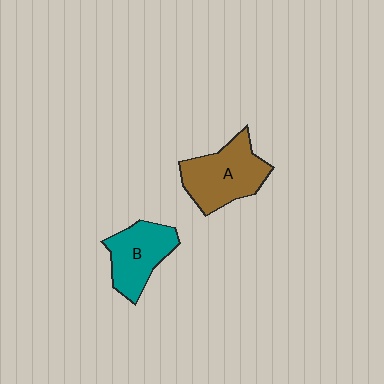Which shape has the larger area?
Shape A (brown).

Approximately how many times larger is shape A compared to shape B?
Approximately 1.2 times.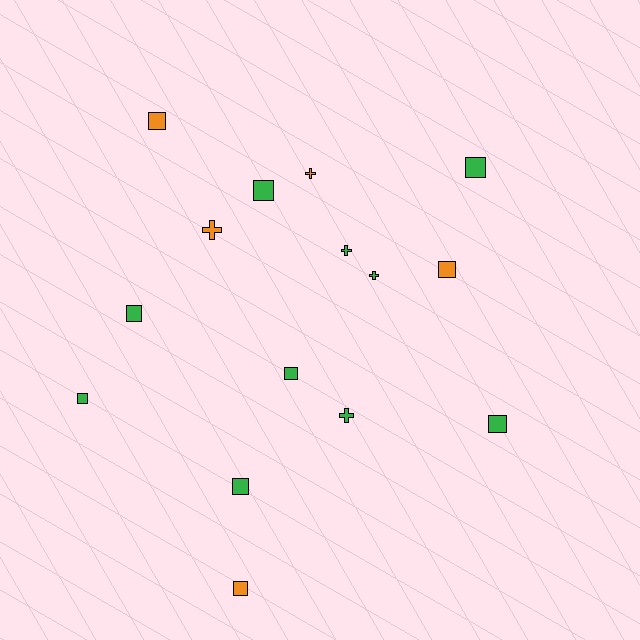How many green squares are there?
There are 7 green squares.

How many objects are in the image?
There are 15 objects.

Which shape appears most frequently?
Square, with 10 objects.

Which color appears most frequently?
Green, with 10 objects.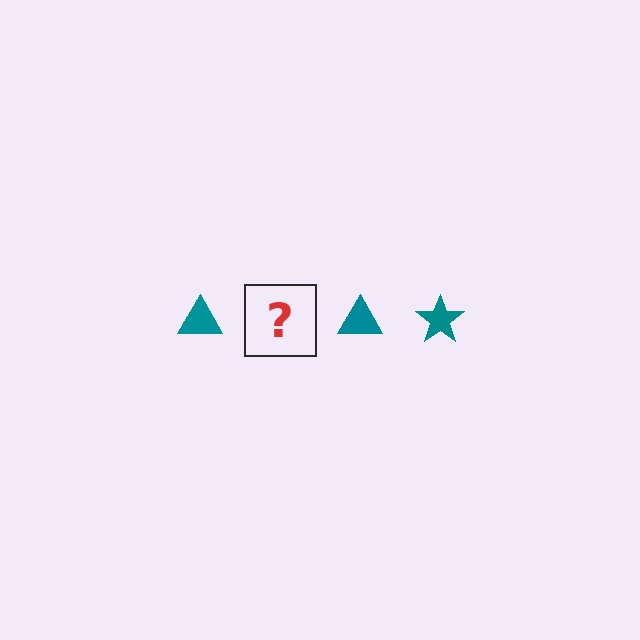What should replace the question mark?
The question mark should be replaced with a teal star.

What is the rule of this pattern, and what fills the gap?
The rule is that the pattern cycles through triangle, star shapes in teal. The gap should be filled with a teal star.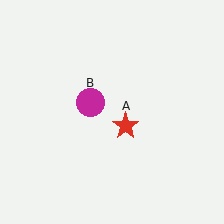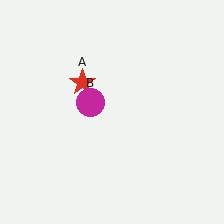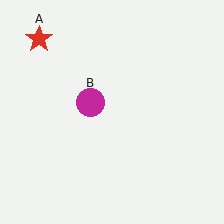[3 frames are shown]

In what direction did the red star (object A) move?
The red star (object A) moved up and to the left.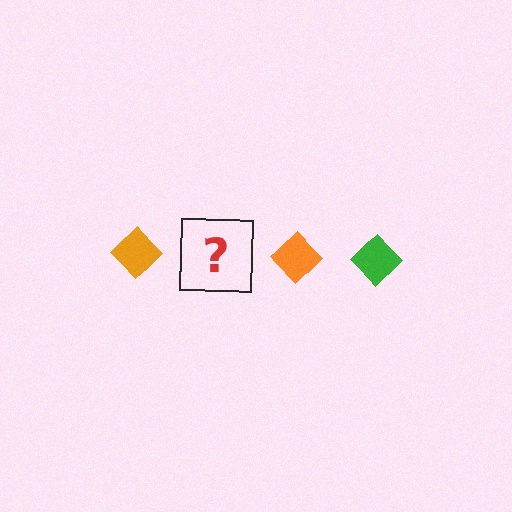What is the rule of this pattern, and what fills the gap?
The rule is that the pattern cycles through orange, green diamonds. The gap should be filled with a green diamond.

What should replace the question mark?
The question mark should be replaced with a green diamond.